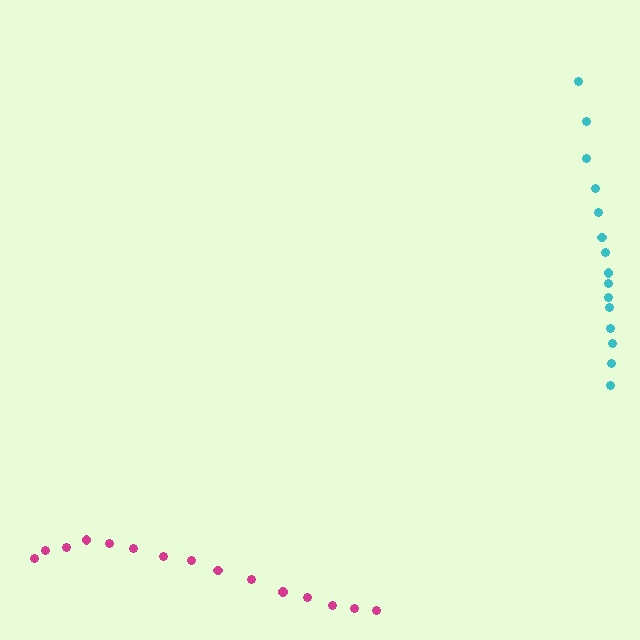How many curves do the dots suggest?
There are 2 distinct paths.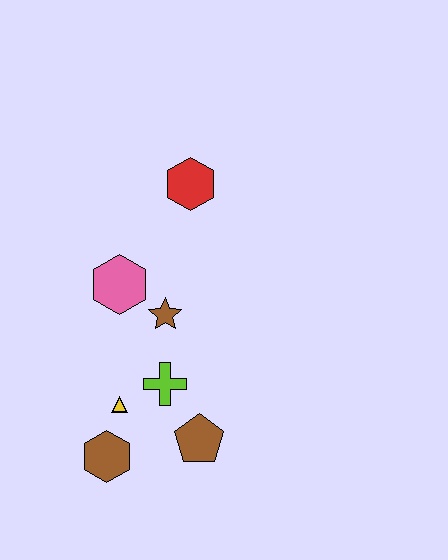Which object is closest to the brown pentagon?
The lime cross is closest to the brown pentagon.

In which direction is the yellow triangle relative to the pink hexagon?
The yellow triangle is below the pink hexagon.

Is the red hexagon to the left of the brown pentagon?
Yes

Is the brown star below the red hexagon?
Yes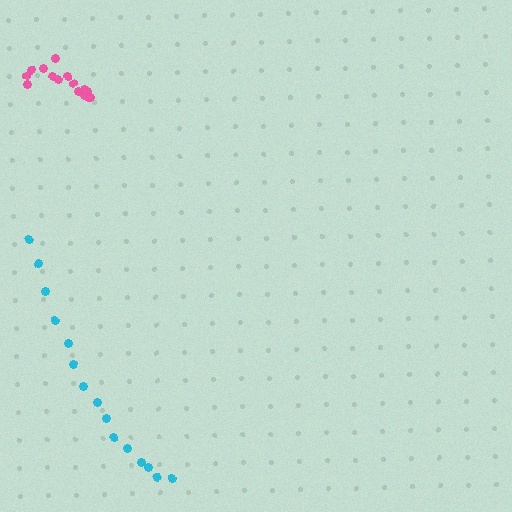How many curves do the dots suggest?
There are 2 distinct paths.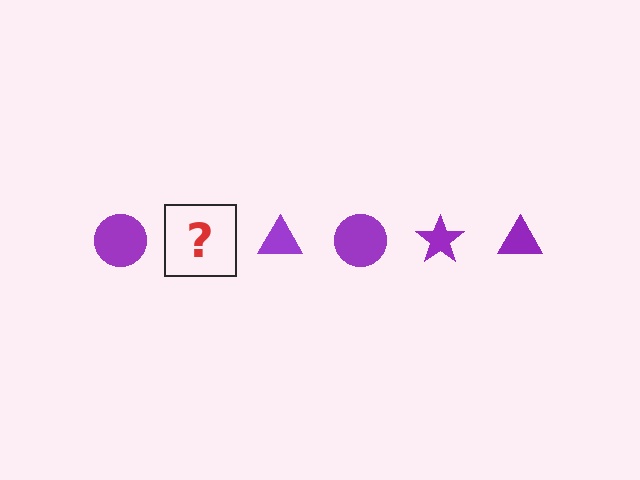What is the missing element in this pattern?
The missing element is a purple star.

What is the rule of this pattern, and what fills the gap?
The rule is that the pattern cycles through circle, star, triangle shapes in purple. The gap should be filled with a purple star.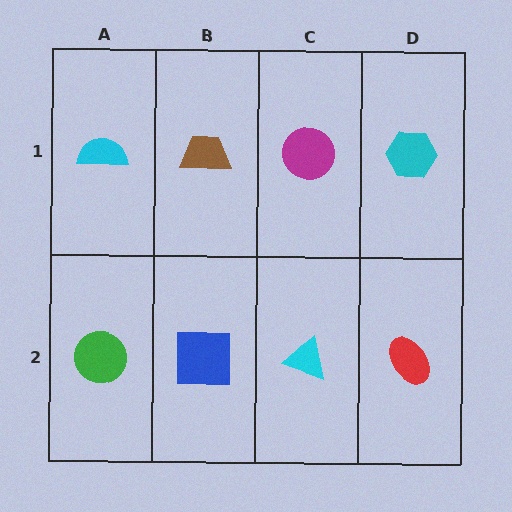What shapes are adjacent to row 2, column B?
A brown trapezoid (row 1, column B), a green circle (row 2, column A), a cyan triangle (row 2, column C).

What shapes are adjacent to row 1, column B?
A blue square (row 2, column B), a cyan semicircle (row 1, column A), a magenta circle (row 1, column C).